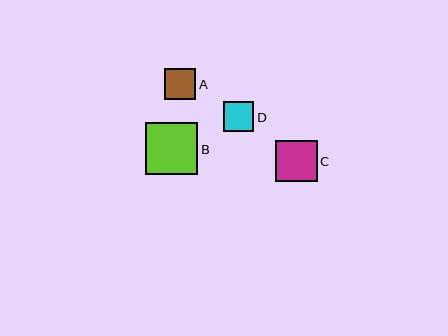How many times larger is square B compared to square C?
Square B is approximately 1.3 times the size of square C.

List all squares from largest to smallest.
From largest to smallest: B, C, A, D.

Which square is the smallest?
Square D is the smallest with a size of approximately 30 pixels.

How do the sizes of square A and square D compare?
Square A and square D are approximately the same size.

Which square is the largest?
Square B is the largest with a size of approximately 52 pixels.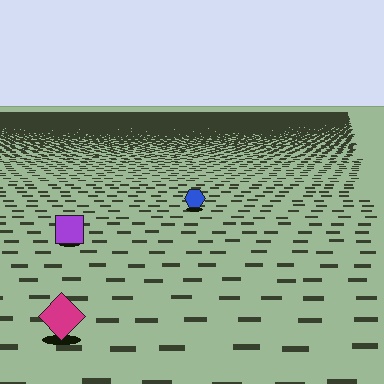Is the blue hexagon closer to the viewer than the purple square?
No. The purple square is closer — you can tell from the texture gradient: the ground texture is coarser near it.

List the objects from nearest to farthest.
From nearest to farthest: the magenta diamond, the purple square, the blue hexagon.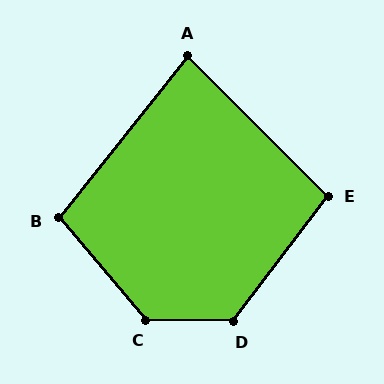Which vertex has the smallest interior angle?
A, at approximately 84 degrees.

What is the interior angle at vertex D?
Approximately 126 degrees (obtuse).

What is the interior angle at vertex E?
Approximately 98 degrees (obtuse).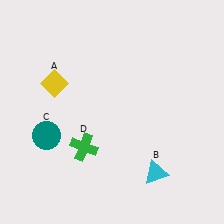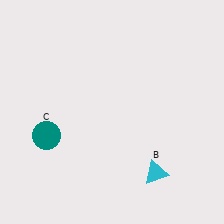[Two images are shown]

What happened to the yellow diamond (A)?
The yellow diamond (A) was removed in Image 2. It was in the top-left area of Image 1.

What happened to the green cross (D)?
The green cross (D) was removed in Image 2. It was in the bottom-left area of Image 1.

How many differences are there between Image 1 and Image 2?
There are 2 differences between the two images.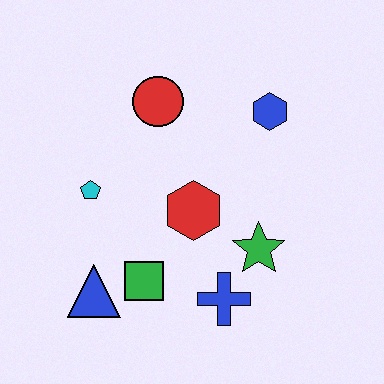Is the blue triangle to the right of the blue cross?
No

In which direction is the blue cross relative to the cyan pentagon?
The blue cross is to the right of the cyan pentagon.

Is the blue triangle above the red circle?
No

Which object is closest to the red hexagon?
The green star is closest to the red hexagon.